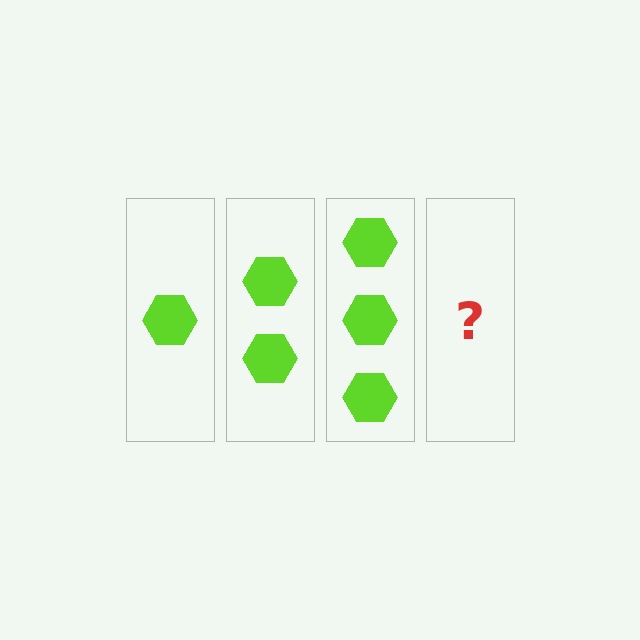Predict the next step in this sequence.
The next step is 4 hexagons.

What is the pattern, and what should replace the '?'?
The pattern is that each step adds one more hexagon. The '?' should be 4 hexagons.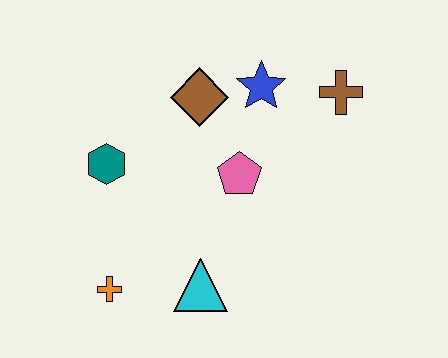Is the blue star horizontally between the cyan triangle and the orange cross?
No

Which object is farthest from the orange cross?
The brown cross is farthest from the orange cross.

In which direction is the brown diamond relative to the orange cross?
The brown diamond is above the orange cross.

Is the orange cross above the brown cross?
No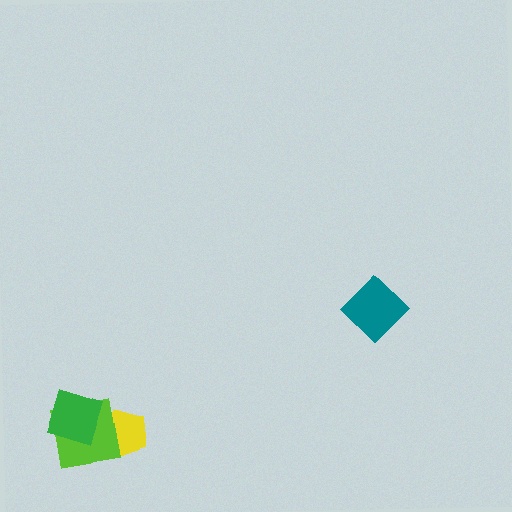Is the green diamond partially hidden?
No, no other shape covers it.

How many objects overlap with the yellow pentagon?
1 object overlaps with the yellow pentagon.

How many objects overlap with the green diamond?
1 object overlaps with the green diamond.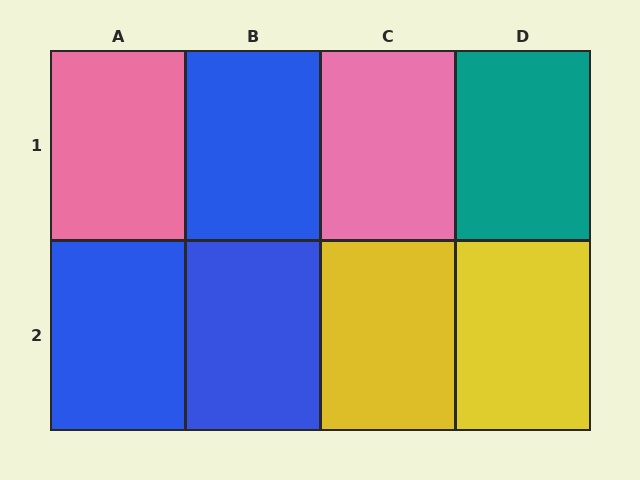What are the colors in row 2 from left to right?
Blue, blue, yellow, yellow.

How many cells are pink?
2 cells are pink.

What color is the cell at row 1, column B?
Blue.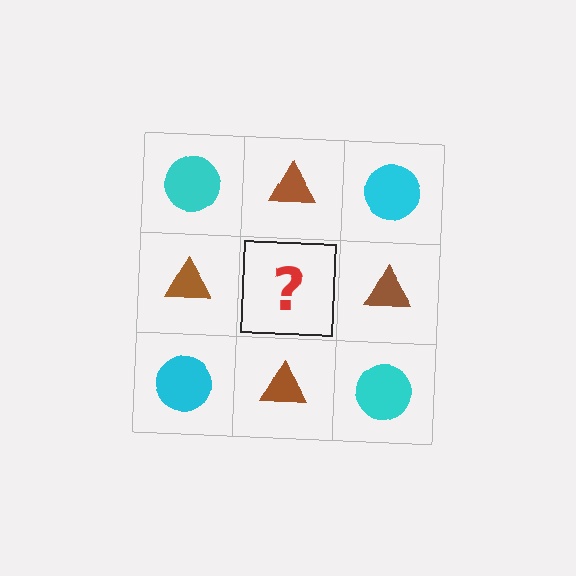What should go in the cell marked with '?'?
The missing cell should contain a cyan circle.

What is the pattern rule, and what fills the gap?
The rule is that it alternates cyan circle and brown triangle in a checkerboard pattern. The gap should be filled with a cyan circle.